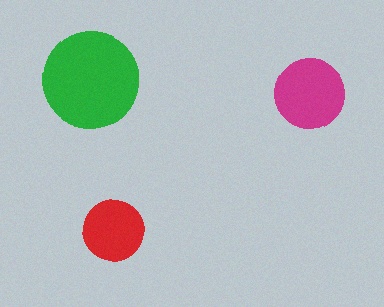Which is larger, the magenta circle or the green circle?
The green one.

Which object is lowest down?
The red circle is bottommost.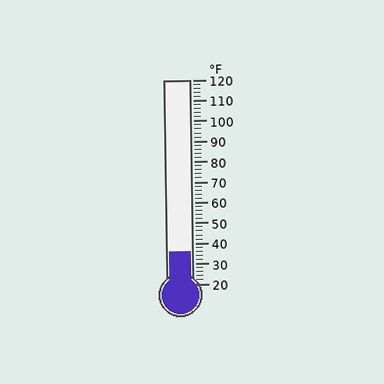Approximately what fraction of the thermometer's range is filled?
The thermometer is filled to approximately 15% of its range.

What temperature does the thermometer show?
The thermometer shows approximately 36°F.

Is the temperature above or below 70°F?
The temperature is below 70°F.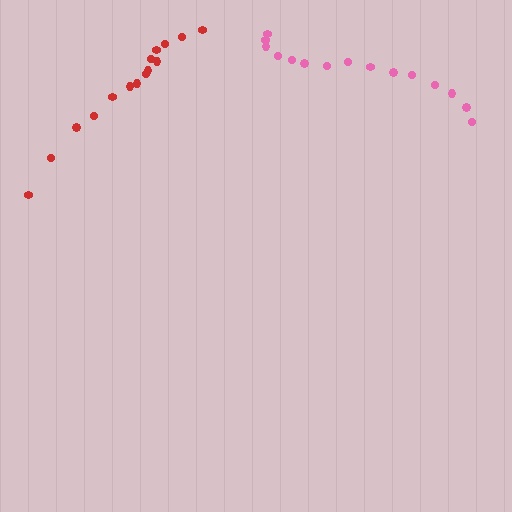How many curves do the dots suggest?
There are 2 distinct paths.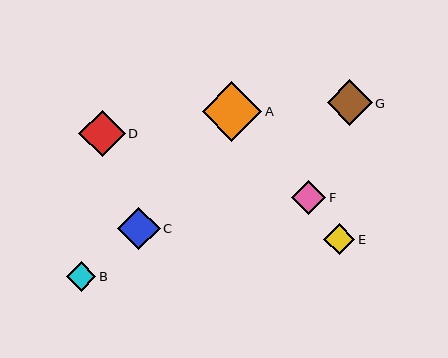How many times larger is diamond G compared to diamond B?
Diamond G is approximately 1.5 times the size of diamond B.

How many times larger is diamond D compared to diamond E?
Diamond D is approximately 1.5 times the size of diamond E.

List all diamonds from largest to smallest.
From largest to smallest: A, D, G, C, F, E, B.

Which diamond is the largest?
Diamond A is the largest with a size of approximately 60 pixels.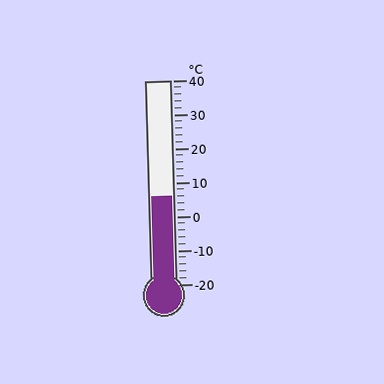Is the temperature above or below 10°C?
The temperature is below 10°C.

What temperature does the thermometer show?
The thermometer shows approximately 6°C.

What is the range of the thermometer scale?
The thermometer scale ranges from -20°C to 40°C.